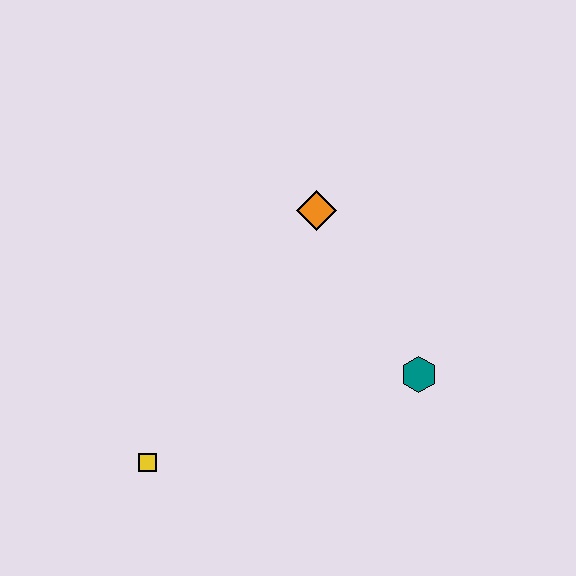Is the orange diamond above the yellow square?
Yes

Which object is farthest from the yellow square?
The orange diamond is farthest from the yellow square.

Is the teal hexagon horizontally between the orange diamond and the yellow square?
No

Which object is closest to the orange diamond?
The teal hexagon is closest to the orange diamond.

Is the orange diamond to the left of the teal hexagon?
Yes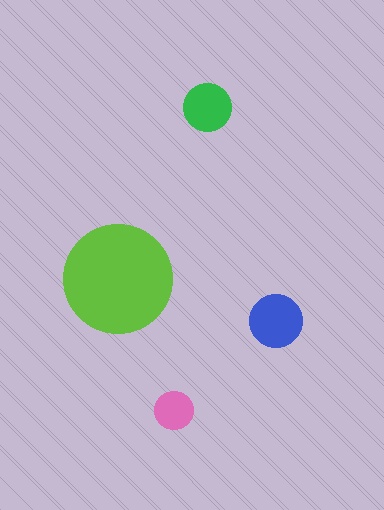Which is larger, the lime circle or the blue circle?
The lime one.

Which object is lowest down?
The pink circle is bottommost.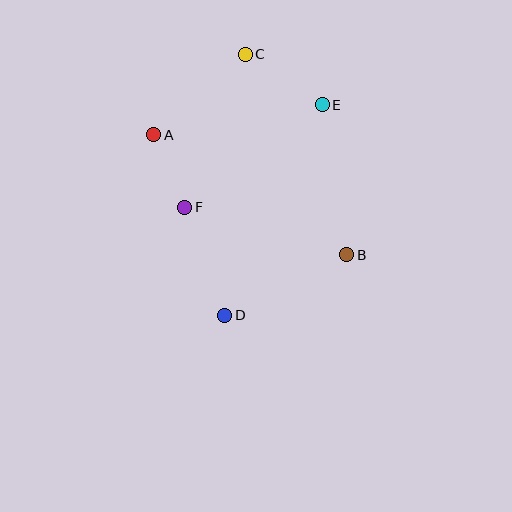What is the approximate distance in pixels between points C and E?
The distance between C and E is approximately 93 pixels.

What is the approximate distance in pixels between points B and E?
The distance between B and E is approximately 152 pixels.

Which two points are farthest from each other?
Points C and D are farthest from each other.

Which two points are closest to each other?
Points A and F are closest to each other.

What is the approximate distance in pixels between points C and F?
The distance between C and F is approximately 165 pixels.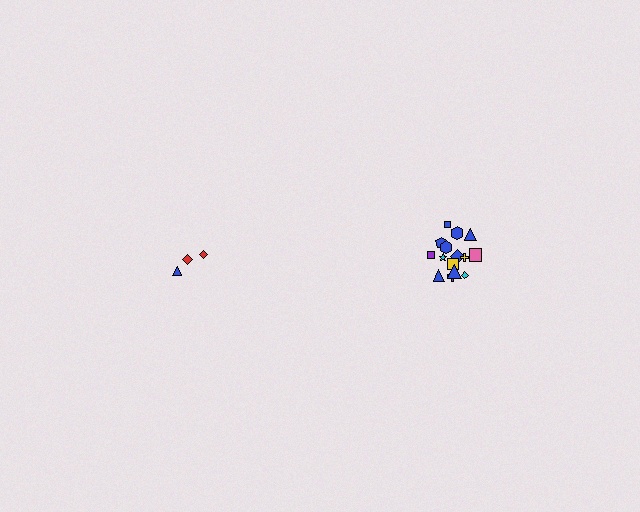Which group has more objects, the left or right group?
The right group.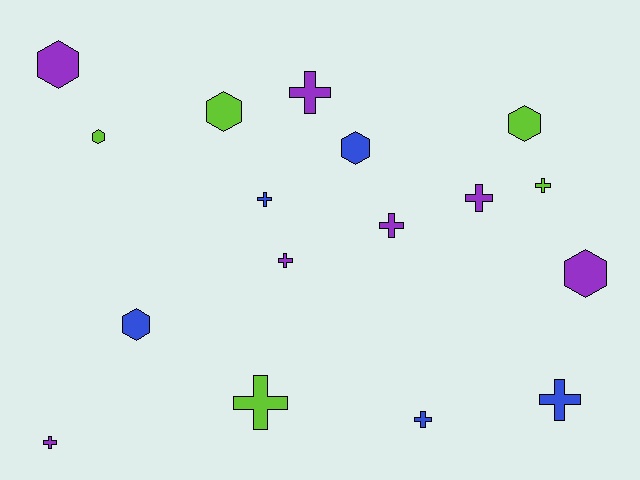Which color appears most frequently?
Purple, with 7 objects.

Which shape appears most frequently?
Cross, with 10 objects.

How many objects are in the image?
There are 17 objects.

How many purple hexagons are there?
There are 2 purple hexagons.